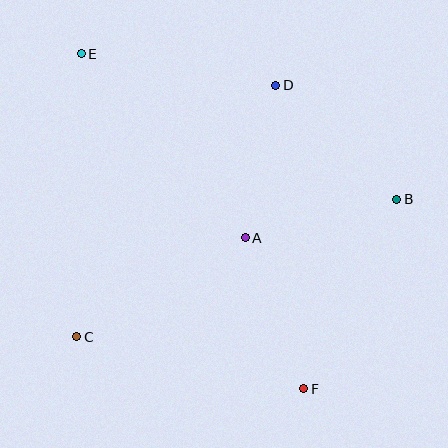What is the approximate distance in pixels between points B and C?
The distance between B and C is approximately 348 pixels.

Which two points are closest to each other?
Points A and D are closest to each other.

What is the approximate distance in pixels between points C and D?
The distance between C and D is approximately 321 pixels.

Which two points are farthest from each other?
Points E and F are farthest from each other.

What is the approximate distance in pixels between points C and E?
The distance between C and E is approximately 283 pixels.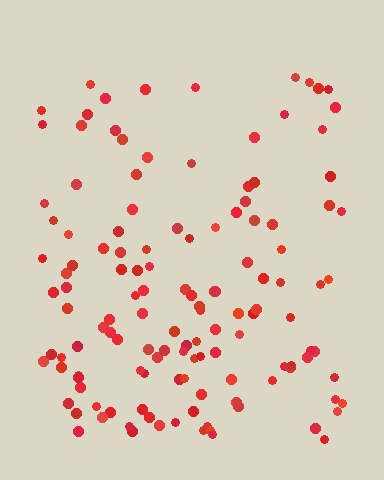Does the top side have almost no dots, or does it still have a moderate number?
Still a moderate number, just noticeably fewer than the bottom.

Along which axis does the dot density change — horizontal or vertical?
Vertical.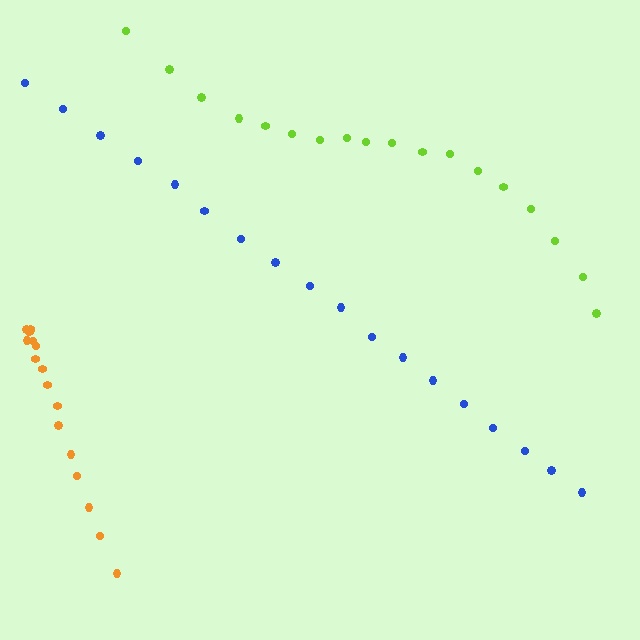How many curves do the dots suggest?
There are 3 distinct paths.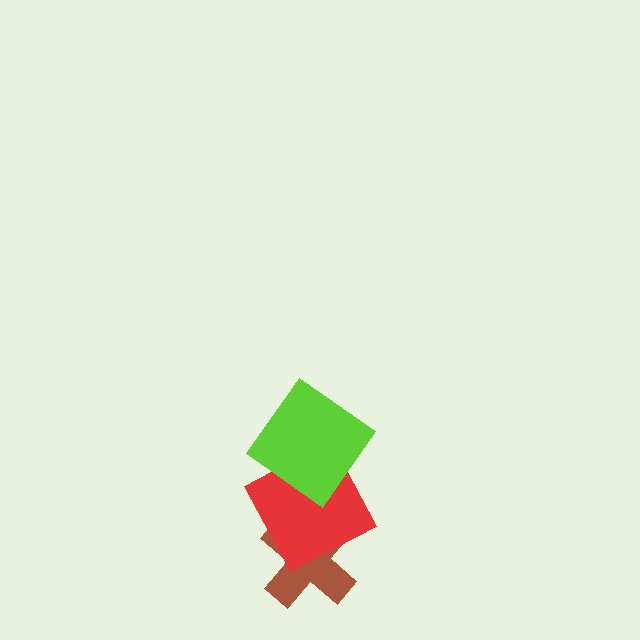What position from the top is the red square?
The red square is 2nd from the top.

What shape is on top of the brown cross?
The red square is on top of the brown cross.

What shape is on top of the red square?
The lime diamond is on top of the red square.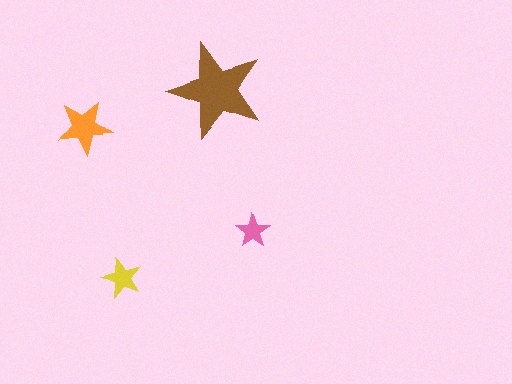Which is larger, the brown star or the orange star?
The brown one.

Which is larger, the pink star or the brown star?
The brown one.